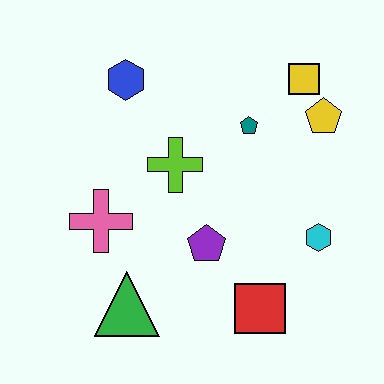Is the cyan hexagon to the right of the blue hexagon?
Yes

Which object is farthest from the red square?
The blue hexagon is farthest from the red square.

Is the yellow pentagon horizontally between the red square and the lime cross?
No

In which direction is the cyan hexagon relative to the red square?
The cyan hexagon is above the red square.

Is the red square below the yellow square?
Yes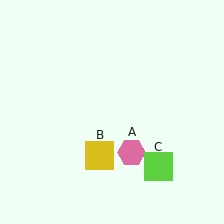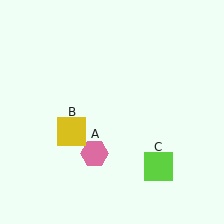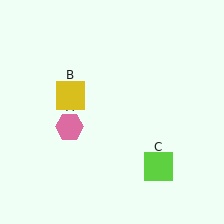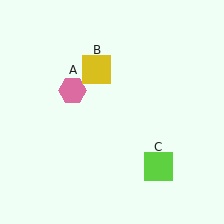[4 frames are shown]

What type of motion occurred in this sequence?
The pink hexagon (object A), yellow square (object B) rotated clockwise around the center of the scene.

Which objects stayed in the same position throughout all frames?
Lime square (object C) remained stationary.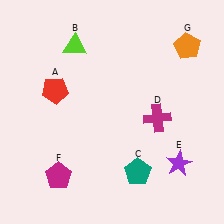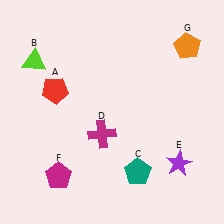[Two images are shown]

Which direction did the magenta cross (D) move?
The magenta cross (D) moved left.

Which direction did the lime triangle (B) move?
The lime triangle (B) moved left.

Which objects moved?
The objects that moved are: the lime triangle (B), the magenta cross (D).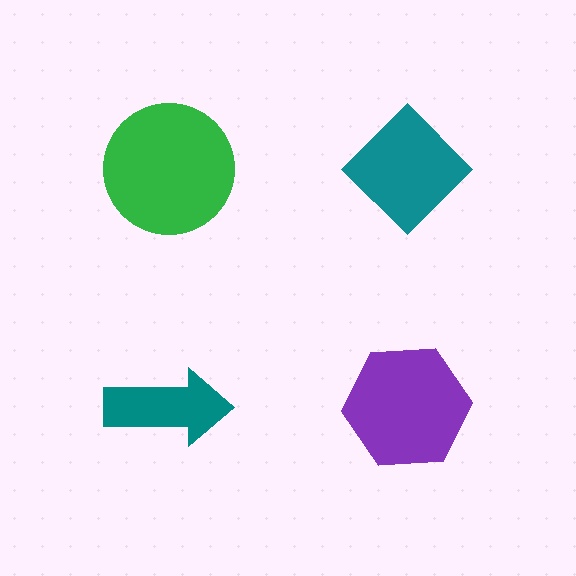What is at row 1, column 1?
A green circle.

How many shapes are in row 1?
2 shapes.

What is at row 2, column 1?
A teal arrow.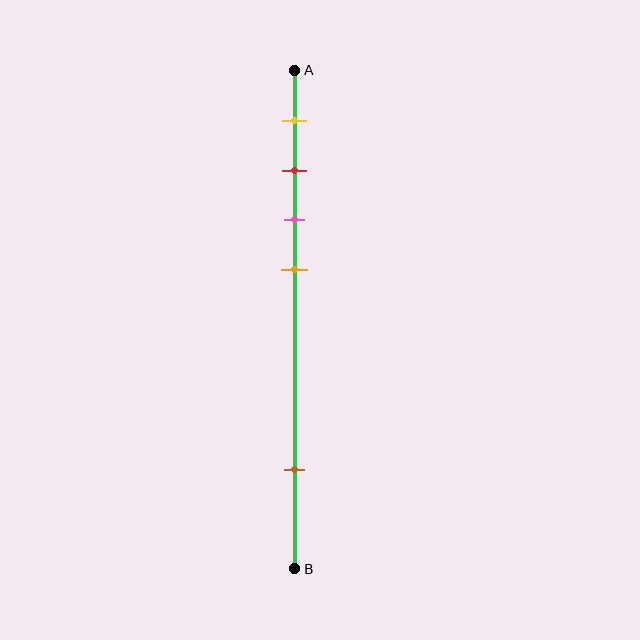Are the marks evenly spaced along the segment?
No, the marks are not evenly spaced.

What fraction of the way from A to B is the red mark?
The red mark is approximately 20% (0.2) of the way from A to B.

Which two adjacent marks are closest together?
The red and pink marks are the closest adjacent pair.